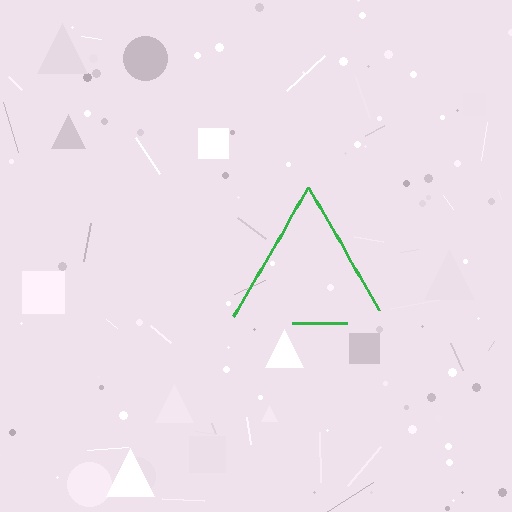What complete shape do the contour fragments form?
The contour fragments form a triangle.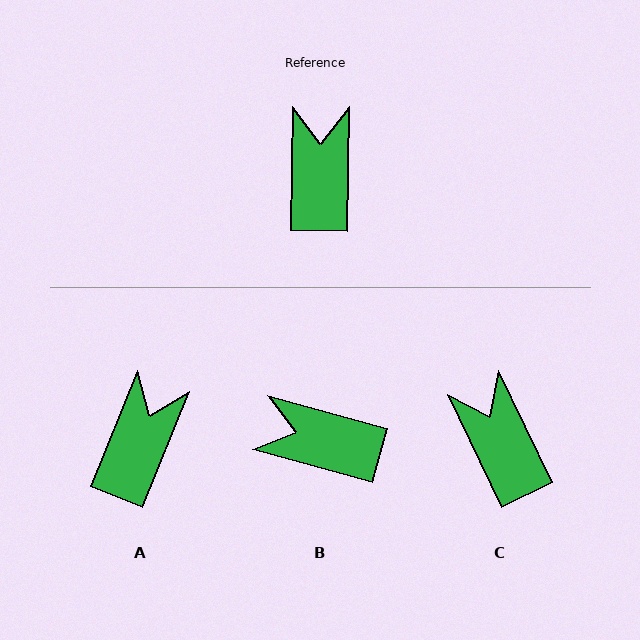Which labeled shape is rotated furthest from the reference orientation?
B, about 75 degrees away.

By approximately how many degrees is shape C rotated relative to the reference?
Approximately 27 degrees counter-clockwise.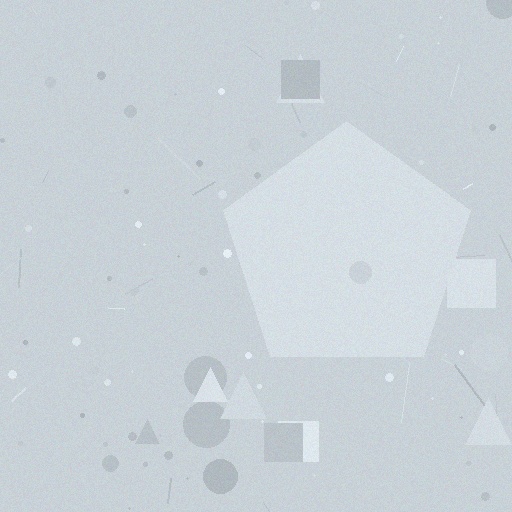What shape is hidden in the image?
A pentagon is hidden in the image.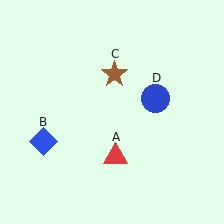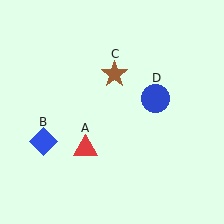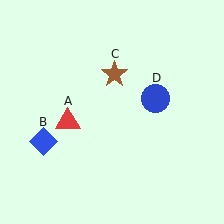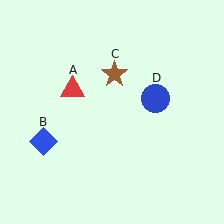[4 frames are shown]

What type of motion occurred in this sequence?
The red triangle (object A) rotated clockwise around the center of the scene.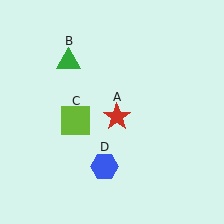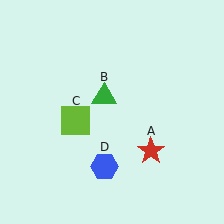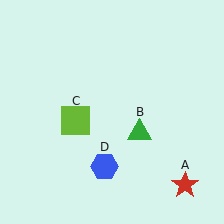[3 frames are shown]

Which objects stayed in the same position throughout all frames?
Lime square (object C) and blue hexagon (object D) remained stationary.